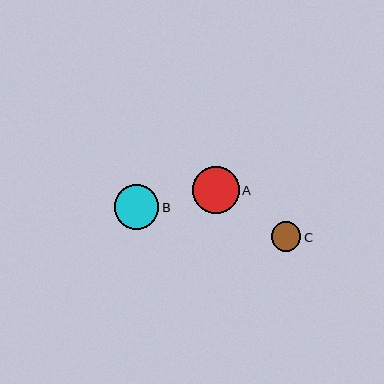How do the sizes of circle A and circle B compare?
Circle A and circle B are approximately the same size.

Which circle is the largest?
Circle A is the largest with a size of approximately 47 pixels.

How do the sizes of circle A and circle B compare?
Circle A and circle B are approximately the same size.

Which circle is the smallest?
Circle C is the smallest with a size of approximately 30 pixels.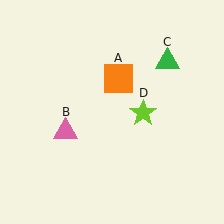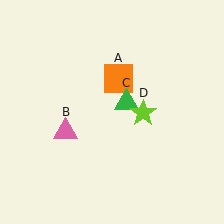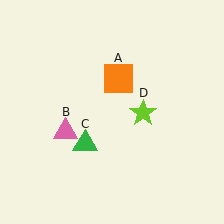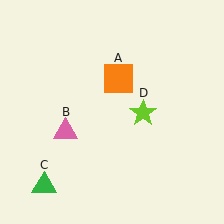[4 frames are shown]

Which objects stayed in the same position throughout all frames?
Orange square (object A) and pink triangle (object B) and lime star (object D) remained stationary.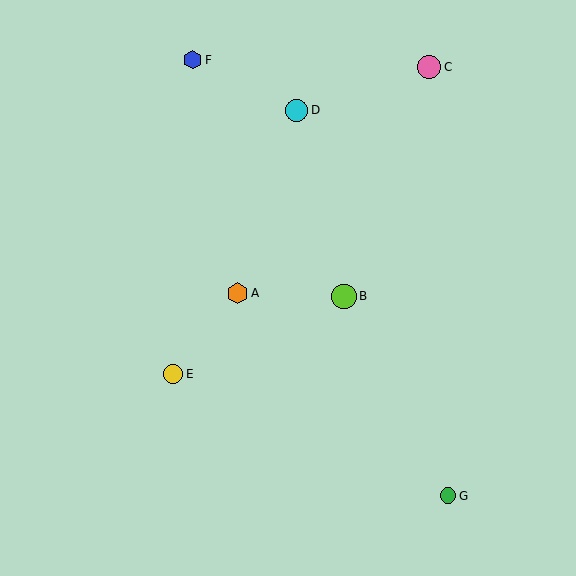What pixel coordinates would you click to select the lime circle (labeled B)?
Click at (344, 296) to select the lime circle B.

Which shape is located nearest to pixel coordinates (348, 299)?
The lime circle (labeled B) at (344, 296) is nearest to that location.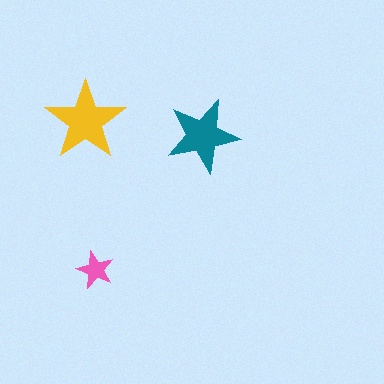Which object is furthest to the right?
The teal star is rightmost.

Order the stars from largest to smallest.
the yellow one, the teal one, the pink one.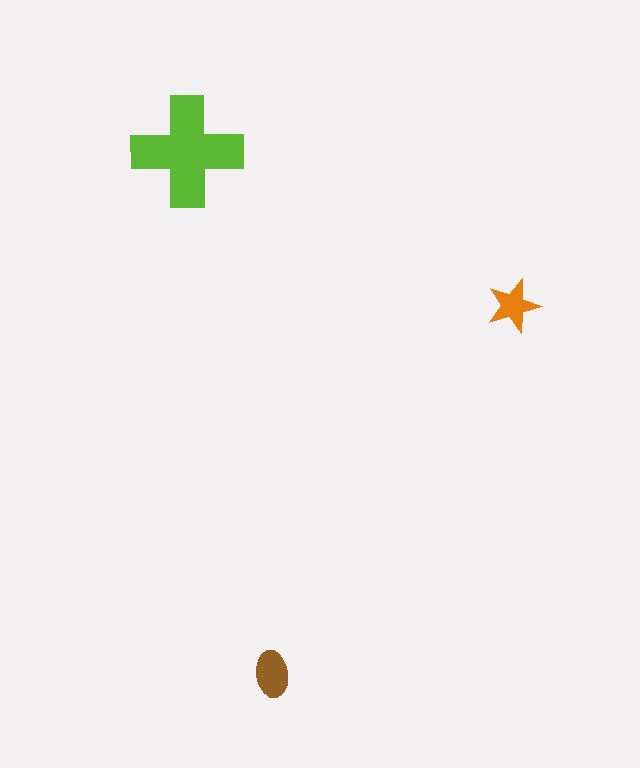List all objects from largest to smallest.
The lime cross, the brown ellipse, the orange star.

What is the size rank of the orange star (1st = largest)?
3rd.